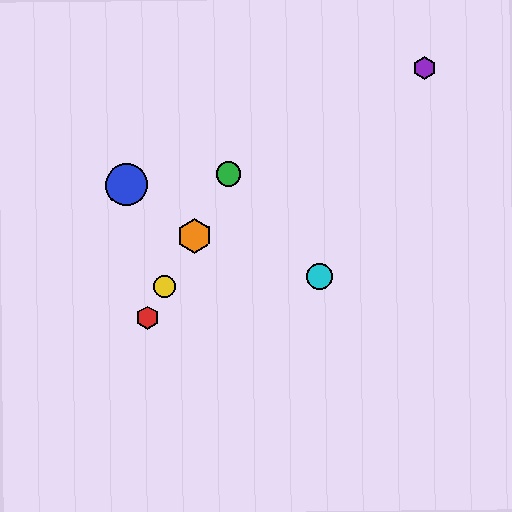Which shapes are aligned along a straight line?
The red hexagon, the green circle, the yellow circle, the orange hexagon are aligned along a straight line.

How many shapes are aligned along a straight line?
4 shapes (the red hexagon, the green circle, the yellow circle, the orange hexagon) are aligned along a straight line.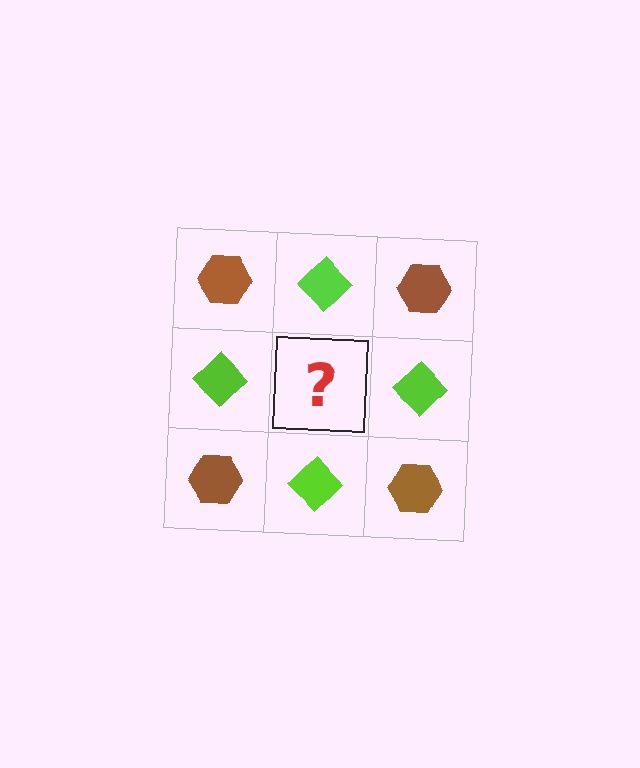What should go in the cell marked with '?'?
The missing cell should contain a brown hexagon.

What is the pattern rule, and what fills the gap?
The rule is that it alternates brown hexagon and lime diamond in a checkerboard pattern. The gap should be filled with a brown hexagon.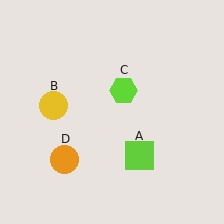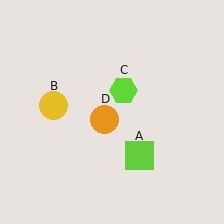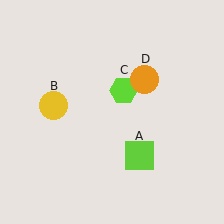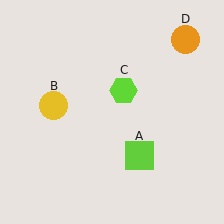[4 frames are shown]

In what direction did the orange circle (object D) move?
The orange circle (object D) moved up and to the right.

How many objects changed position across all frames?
1 object changed position: orange circle (object D).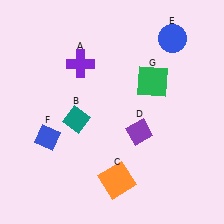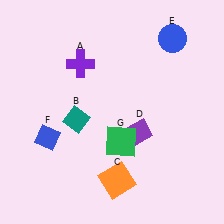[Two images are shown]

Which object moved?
The green square (G) moved down.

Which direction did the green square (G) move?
The green square (G) moved down.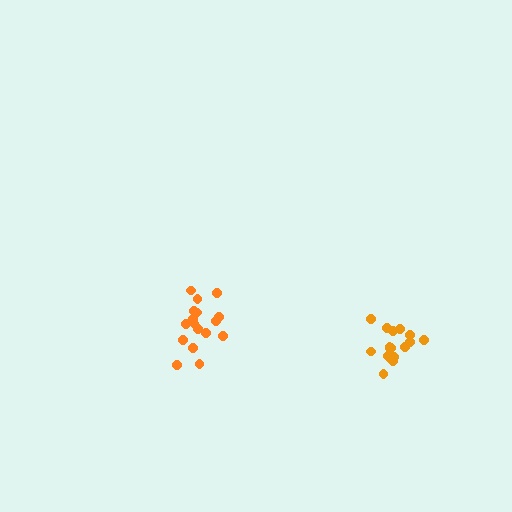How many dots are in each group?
Group 1: 17 dots, Group 2: 17 dots (34 total).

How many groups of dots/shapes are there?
There are 2 groups.